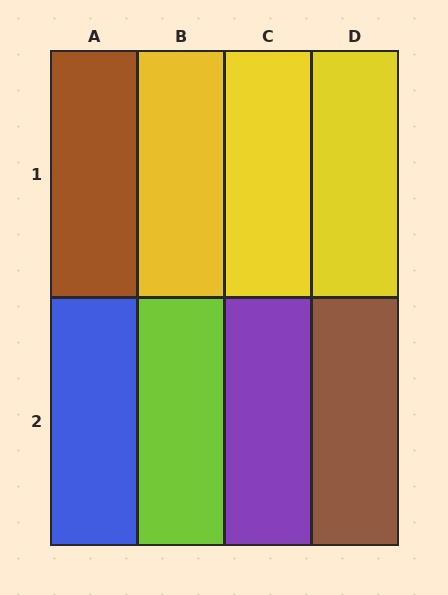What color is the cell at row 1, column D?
Yellow.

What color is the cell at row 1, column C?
Yellow.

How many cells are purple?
1 cell is purple.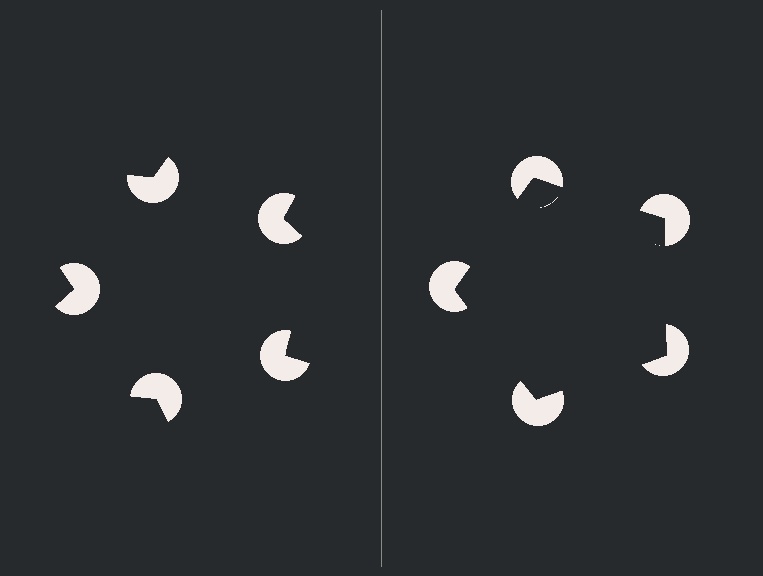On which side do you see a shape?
An illusory pentagon appears on the right side. On the left side the wedge cuts are rotated, so no coherent shape forms.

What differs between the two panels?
The pac-man discs are positioned identically on both sides; only the wedge orientations differ. On the right they align to a pentagon; on the left they are misaligned.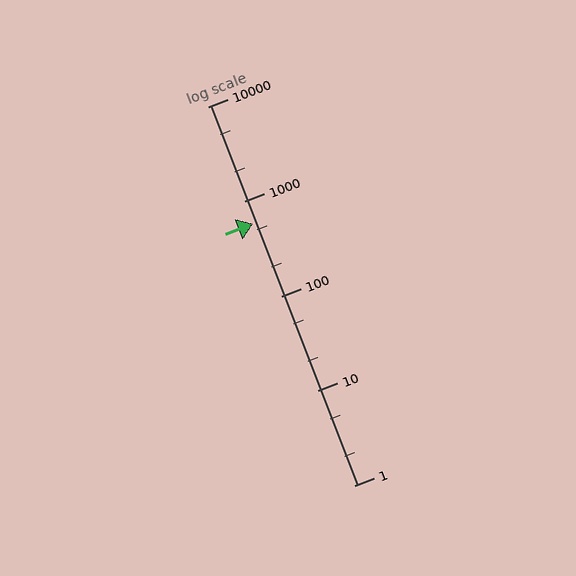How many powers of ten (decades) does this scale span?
The scale spans 4 decades, from 1 to 10000.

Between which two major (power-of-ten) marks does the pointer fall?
The pointer is between 100 and 1000.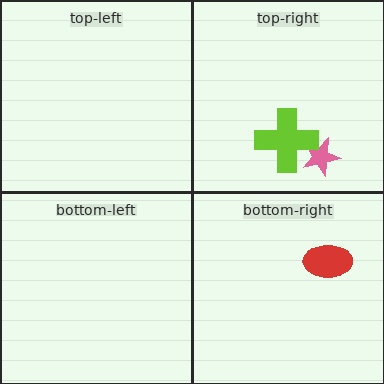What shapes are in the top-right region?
The pink star, the lime cross.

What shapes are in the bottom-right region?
The red ellipse.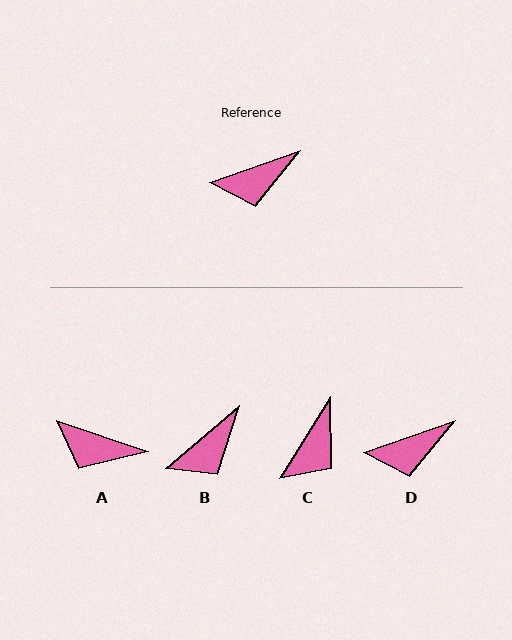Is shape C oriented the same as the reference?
No, it is off by about 39 degrees.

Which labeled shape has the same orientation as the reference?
D.